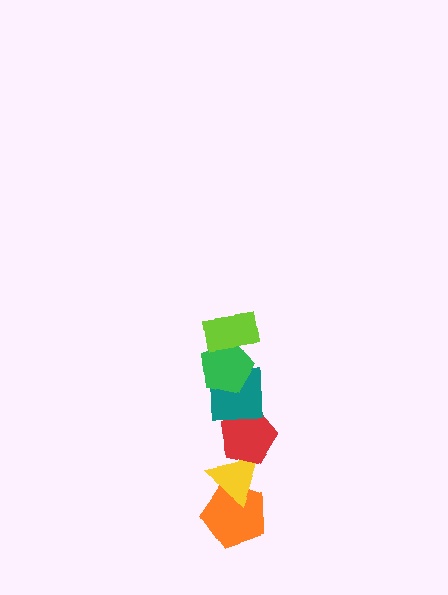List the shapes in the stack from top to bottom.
From top to bottom: the lime rectangle, the green pentagon, the teal square, the red pentagon, the yellow triangle, the orange pentagon.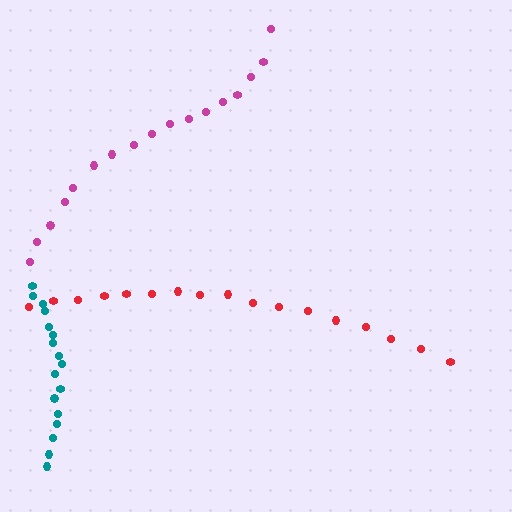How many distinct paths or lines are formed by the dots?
There are 3 distinct paths.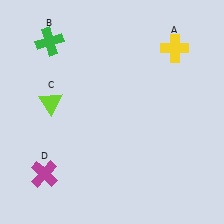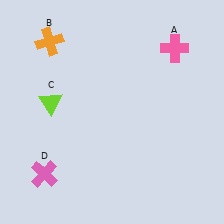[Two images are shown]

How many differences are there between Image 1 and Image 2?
There are 3 differences between the two images.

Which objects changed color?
A changed from yellow to pink. B changed from green to orange. D changed from magenta to pink.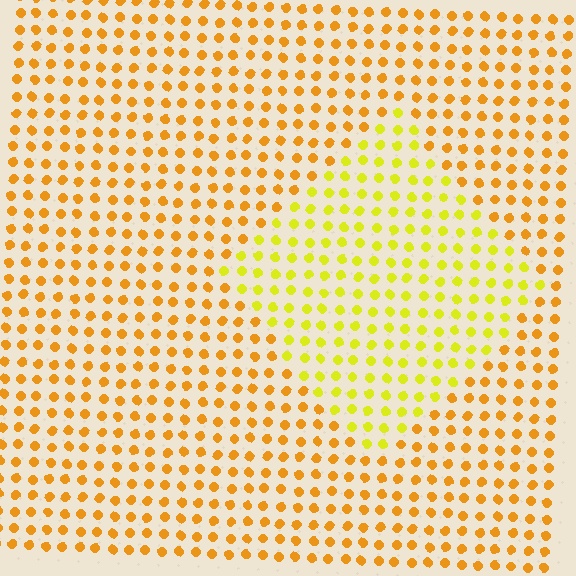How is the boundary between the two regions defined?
The boundary is defined purely by a slight shift in hue (about 30 degrees). Spacing, size, and orientation are identical on both sides.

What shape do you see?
I see a diamond.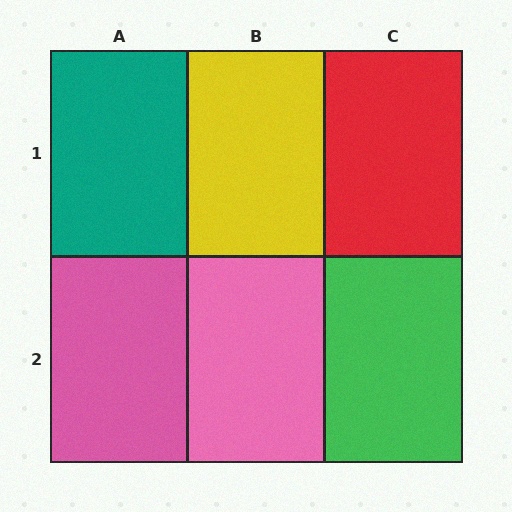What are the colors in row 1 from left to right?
Teal, yellow, red.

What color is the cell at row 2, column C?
Green.